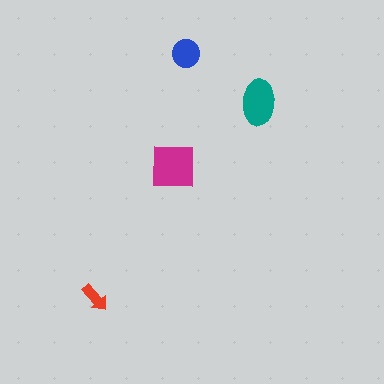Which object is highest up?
The blue circle is topmost.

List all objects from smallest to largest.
The red arrow, the blue circle, the teal ellipse, the magenta square.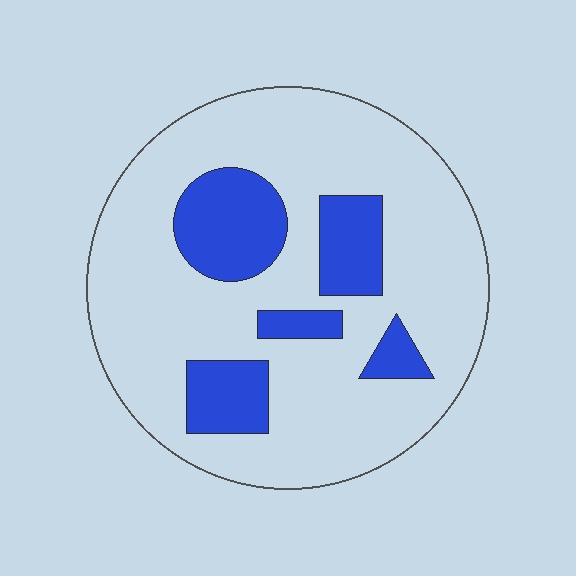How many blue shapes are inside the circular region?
5.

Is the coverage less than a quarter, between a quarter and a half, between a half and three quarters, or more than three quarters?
Less than a quarter.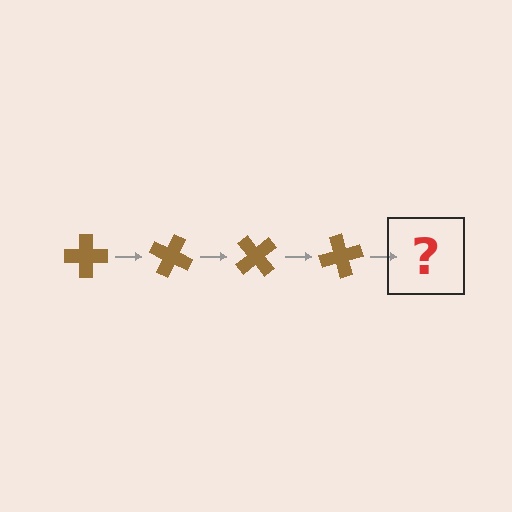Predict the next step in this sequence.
The next step is a brown cross rotated 100 degrees.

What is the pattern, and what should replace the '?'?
The pattern is that the cross rotates 25 degrees each step. The '?' should be a brown cross rotated 100 degrees.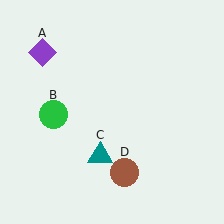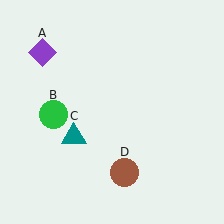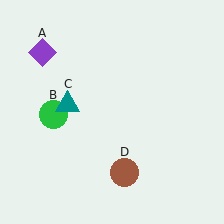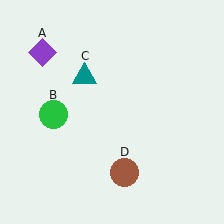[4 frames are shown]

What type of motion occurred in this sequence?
The teal triangle (object C) rotated clockwise around the center of the scene.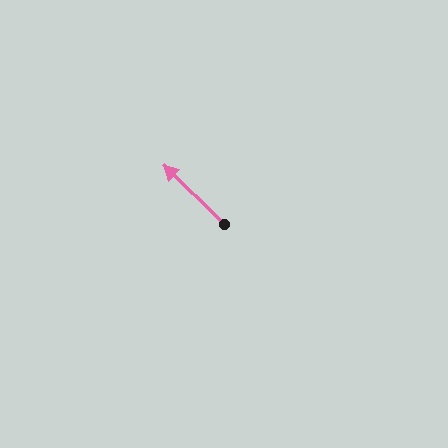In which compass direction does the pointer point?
Northwest.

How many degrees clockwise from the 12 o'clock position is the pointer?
Approximately 314 degrees.